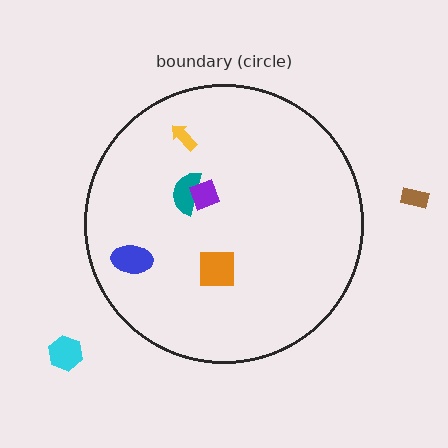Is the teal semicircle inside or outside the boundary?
Inside.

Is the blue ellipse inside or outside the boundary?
Inside.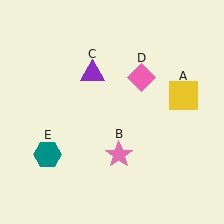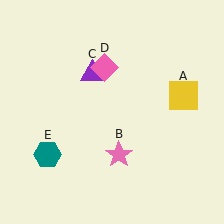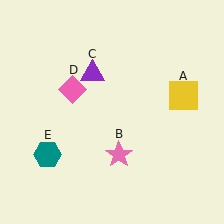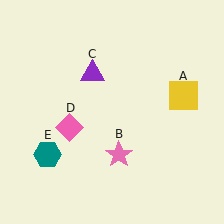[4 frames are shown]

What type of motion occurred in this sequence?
The pink diamond (object D) rotated counterclockwise around the center of the scene.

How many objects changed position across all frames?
1 object changed position: pink diamond (object D).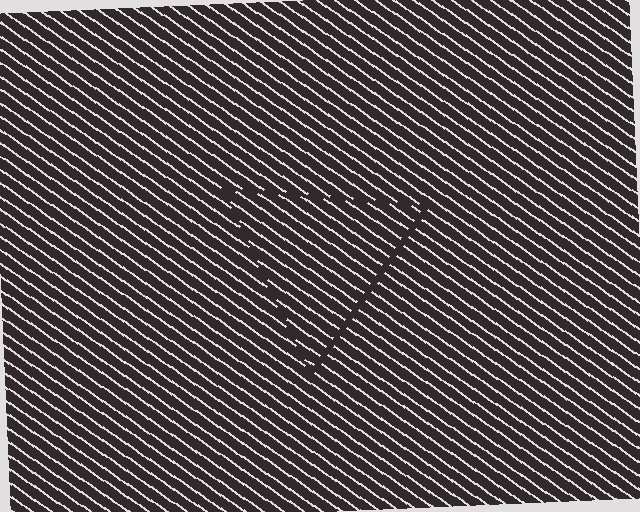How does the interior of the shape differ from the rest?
The interior of the shape contains the same grating, shifted by half a period — the contour is defined by the phase discontinuity where line-ends from the inner and outer gratings abut.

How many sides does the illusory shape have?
3 sides — the line-ends trace a triangle.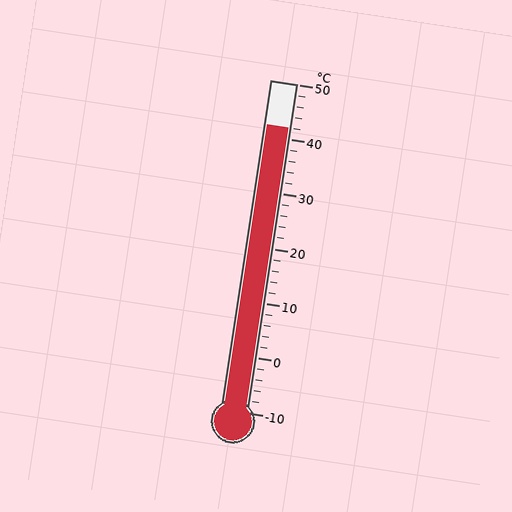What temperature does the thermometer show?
The thermometer shows approximately 42°C.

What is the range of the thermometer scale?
The thermometer scale ranges from -10°C to 50°C.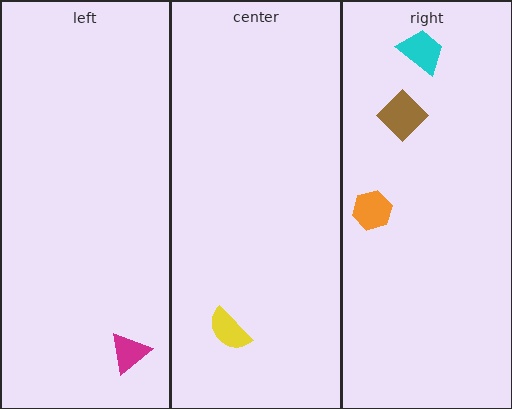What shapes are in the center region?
The yellow semicircle.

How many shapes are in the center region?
1.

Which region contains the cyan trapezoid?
The right region.